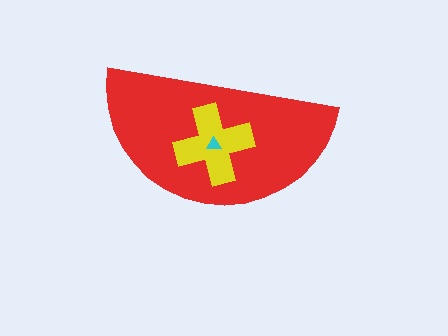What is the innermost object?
The cyan triangle.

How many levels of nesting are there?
3.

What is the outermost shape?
The red semicircle.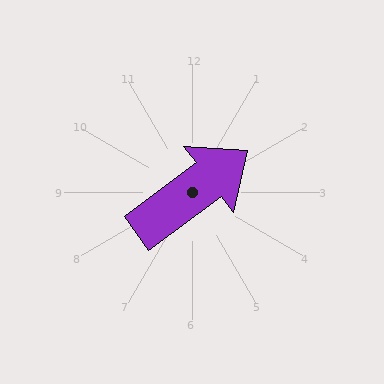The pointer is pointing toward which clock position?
Roughly 2 o'clock.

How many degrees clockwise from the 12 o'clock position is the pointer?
Approximately 53 degrees.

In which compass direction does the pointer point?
Northeast.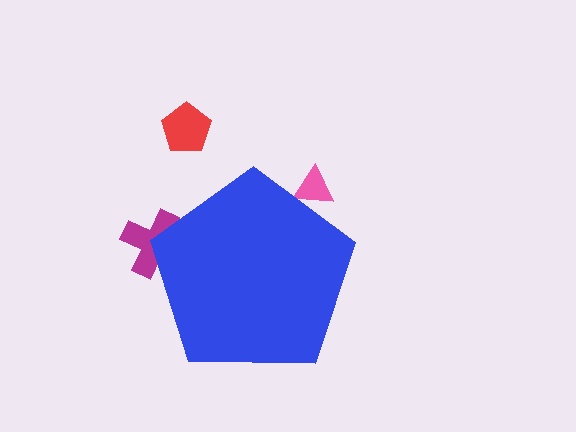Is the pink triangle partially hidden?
Yes, the pink triangle is partially hidden behind the blue pentagon.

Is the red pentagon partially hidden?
No, the red pentagon is fully visible.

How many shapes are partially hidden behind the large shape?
2 shapes are partially hidden.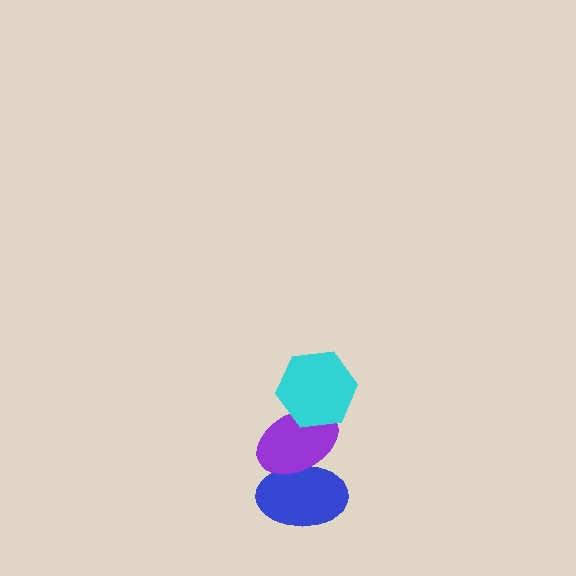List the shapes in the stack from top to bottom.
From top to bottom: the cyan hexagon, the purple ellipse, the blue ellipse.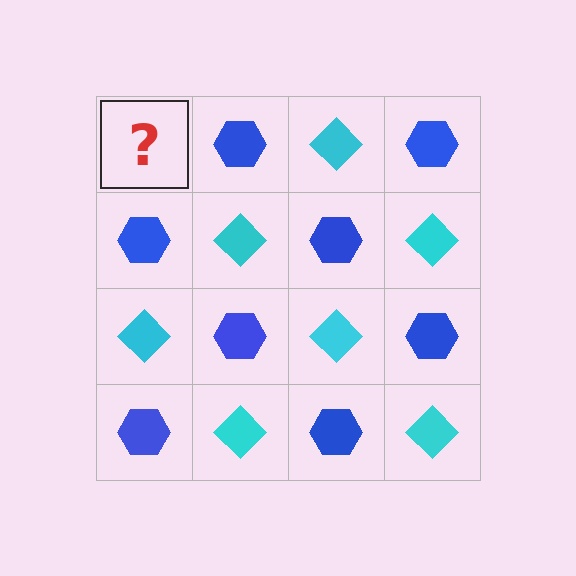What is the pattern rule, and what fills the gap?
The rule is that it alternates cyan diamond and blue hexagon in a checkerboard pattern. The gap should be filled with a cyan diamond.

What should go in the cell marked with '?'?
The missing cell should contain a cyan diamond.